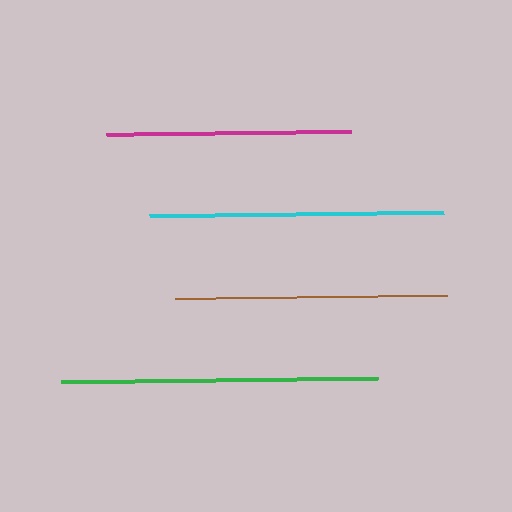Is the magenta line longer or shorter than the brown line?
The brown line is longer than the magenta line.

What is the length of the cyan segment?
The cyan segment is approximately 295 pixels long.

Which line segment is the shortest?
The magenta line is the shortest at approximately 245 pixels.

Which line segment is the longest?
The green line is the longest at approximately 317 pixels.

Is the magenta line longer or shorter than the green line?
The green line is longer than the magenta line.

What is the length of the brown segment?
The brown segment is approximately 271 pixels long.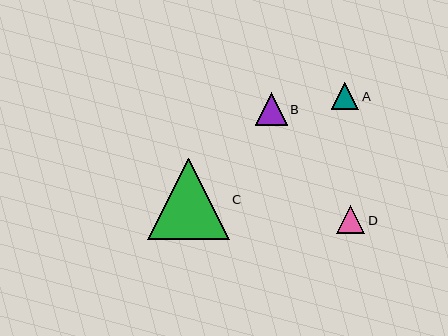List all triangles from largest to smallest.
From largest to smallest: C, B, D, A.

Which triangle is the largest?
Triangle C is the largest with a size of approximately 81 pixels.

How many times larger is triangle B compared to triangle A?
Triangle B is approximately 1.2 times the size of triangle A.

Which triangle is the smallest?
Triangle A is the smallest with a size of approximately 28 pixels.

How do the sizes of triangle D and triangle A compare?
Triangle D and triangle A are approximately the same size.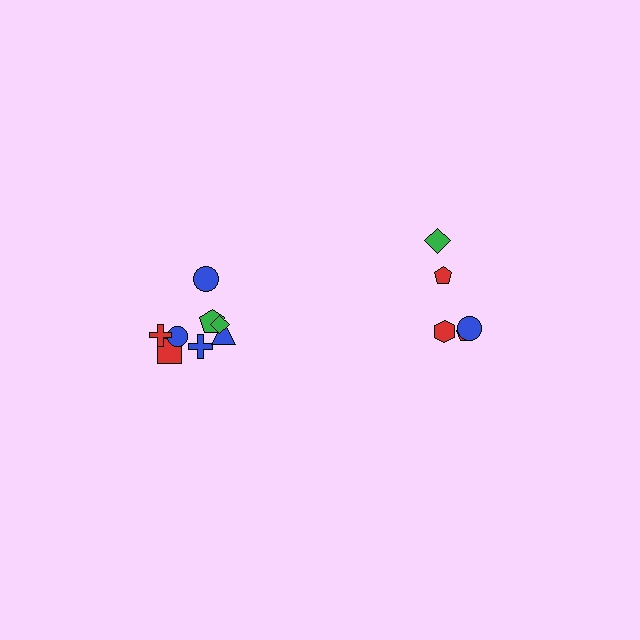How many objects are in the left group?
There are 8 objects.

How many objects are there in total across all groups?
There are 13 objects.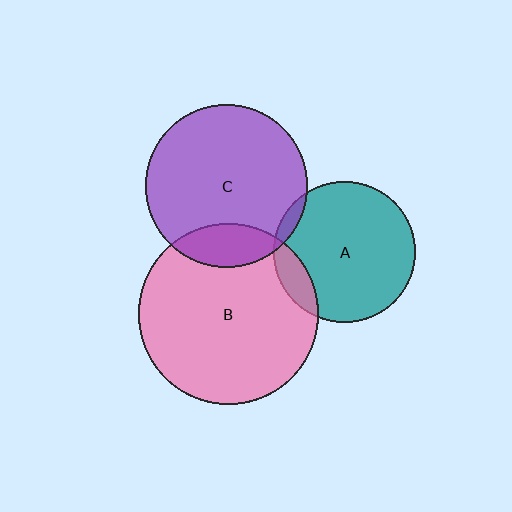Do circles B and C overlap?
Yes.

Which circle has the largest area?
Circle B (pink).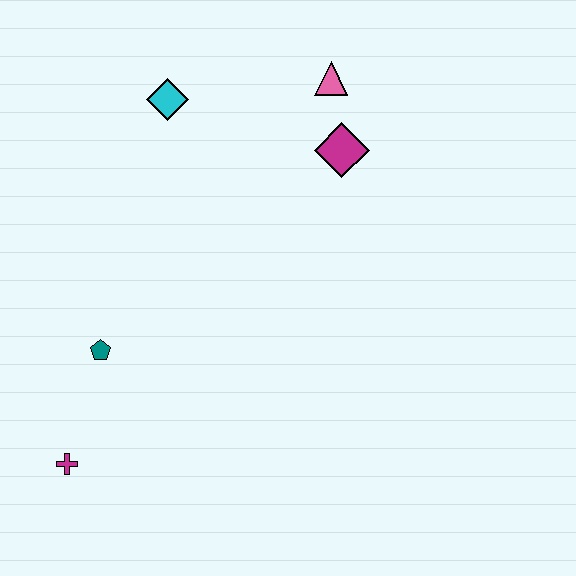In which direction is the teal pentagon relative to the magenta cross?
The teal pentagon is above the magenta cross.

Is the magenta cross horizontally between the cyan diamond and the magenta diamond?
No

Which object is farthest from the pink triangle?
The magenta cross is farthest from the pink triangle.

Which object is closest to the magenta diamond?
The pink triangle is closest to the magenta diamond.